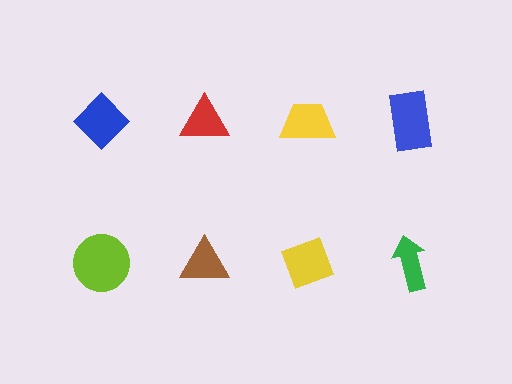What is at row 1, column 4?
A blue rectangle.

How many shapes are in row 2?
4 shapes.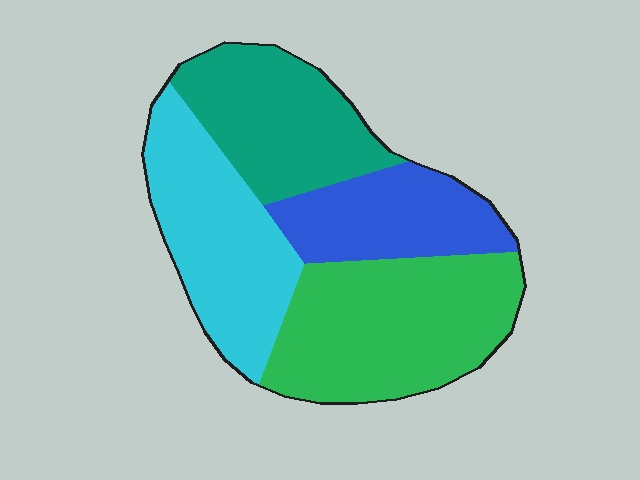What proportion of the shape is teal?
Teal covers 23% of the shape.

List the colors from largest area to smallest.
From largest to smallest: green, cyan, teal, blue.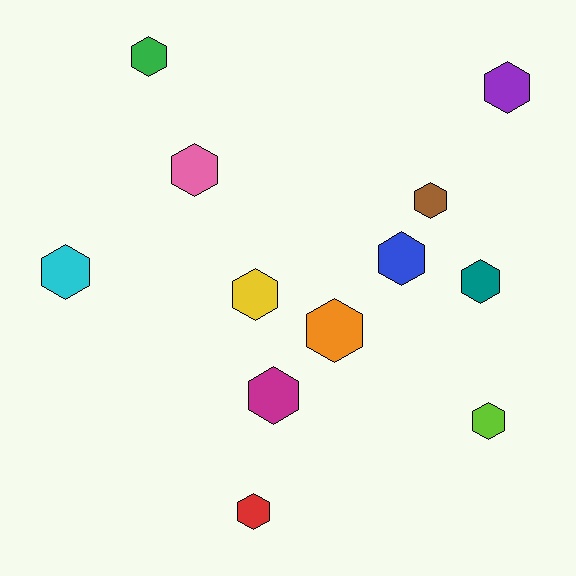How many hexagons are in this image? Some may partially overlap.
There are 12 hexagons.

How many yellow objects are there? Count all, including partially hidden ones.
There is 1 yellow object.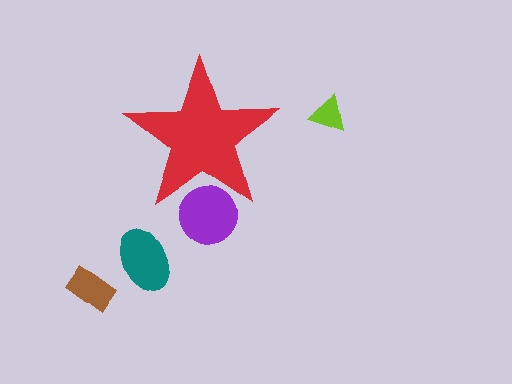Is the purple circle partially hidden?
Yes, the purple circle is partially hidden behind the red star.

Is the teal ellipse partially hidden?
No, the teal ellipse is fully visible.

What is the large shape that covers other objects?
A red star.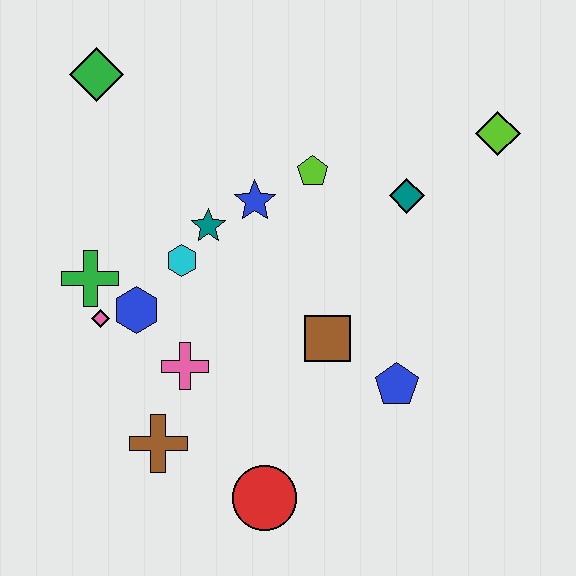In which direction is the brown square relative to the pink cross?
The brown square is to the right of the pink cross.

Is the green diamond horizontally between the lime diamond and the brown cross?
No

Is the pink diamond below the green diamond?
Yes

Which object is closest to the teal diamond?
The lime pentagon is closest to the teal diamond.